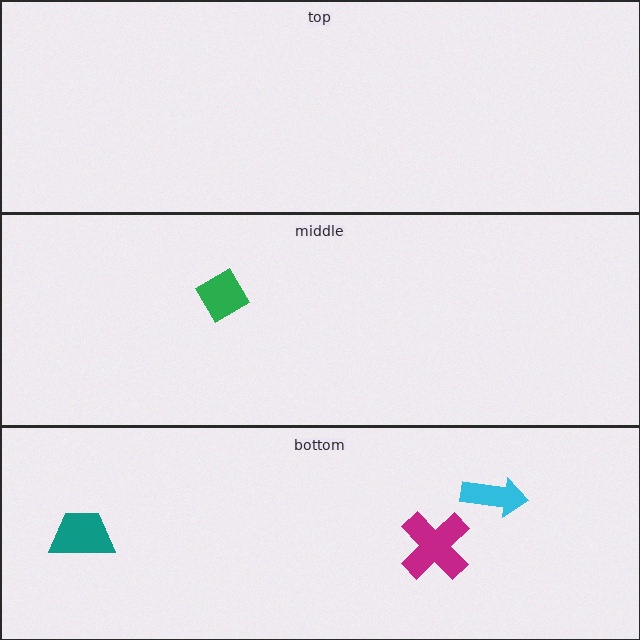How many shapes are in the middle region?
1.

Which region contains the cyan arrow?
The bottom region.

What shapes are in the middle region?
The green diamond.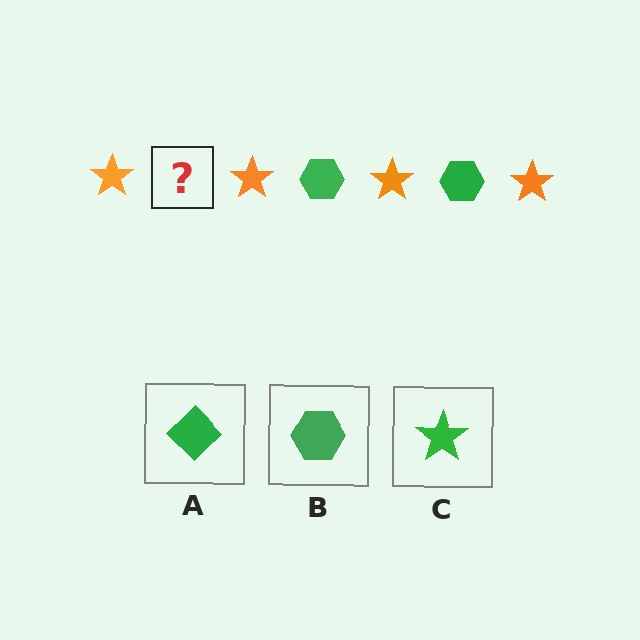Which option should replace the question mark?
Option B.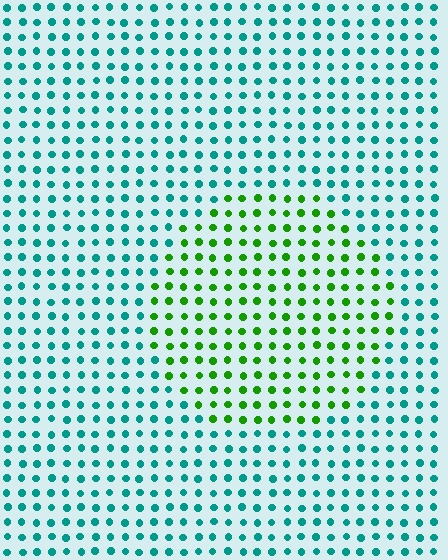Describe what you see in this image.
The image is filled with small teal elements in a uniform arrangement. A circle-shaped region is visible where the elements are tinted to a slightly different hue, forming a subtle color boundary.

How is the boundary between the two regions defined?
The boundary is defined purely by a slight shift in hue (about 62 degrees). Spacing, size, and orientation are identical on both sides.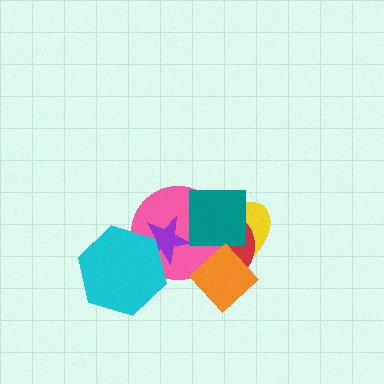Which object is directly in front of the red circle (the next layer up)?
The pink circle is directly in front of the red circle.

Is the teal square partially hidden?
No, no other shape covers it.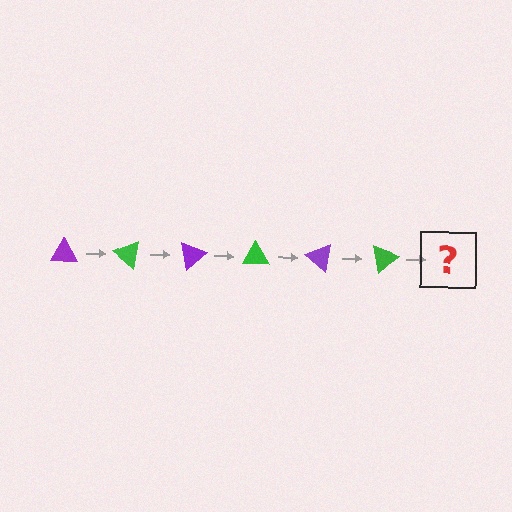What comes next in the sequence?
The next element should be a purple triangle, rotated 240 degrees from the start.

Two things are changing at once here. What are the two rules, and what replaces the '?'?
The two rules are that it rotates 40 degrees each step and the color cycles through purple and green. The '?' should be a purple triangle, rotated 240 degrees from the start.